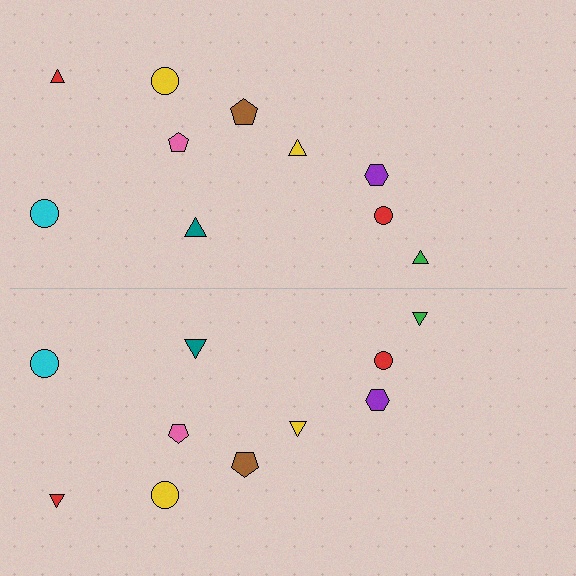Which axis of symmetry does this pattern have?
The pattern has a horizontal axis of symmetry running through the center of the image.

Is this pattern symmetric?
Yes, this pattern has bilateral (reflection) symmetry.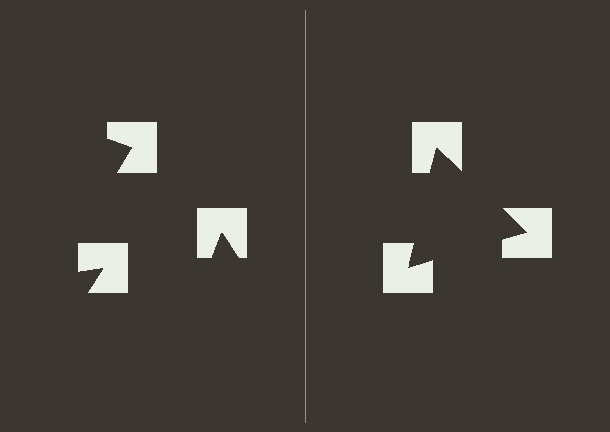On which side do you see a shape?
An illusory triangle appears on the right side. On the left side the wedge cuts are rotated, so no coherent shape forms.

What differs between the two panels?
The notched squares are positioned identically on both sides; only the wedge orientations differ. On the right they align to a triangle; on the left they are misaligned.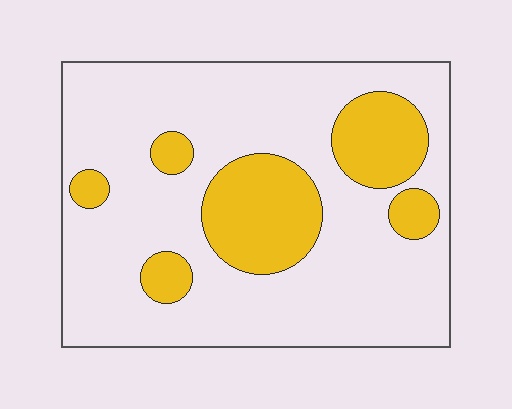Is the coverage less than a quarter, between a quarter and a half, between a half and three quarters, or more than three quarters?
Less than a quarter.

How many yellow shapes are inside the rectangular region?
6.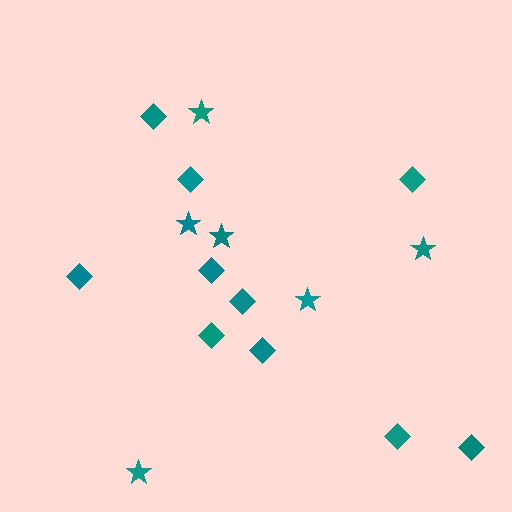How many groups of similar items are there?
There are 2 groups: one group of diamonds (10) and one group of stars (6).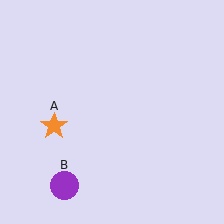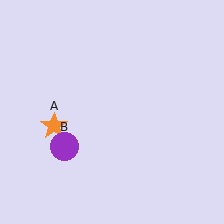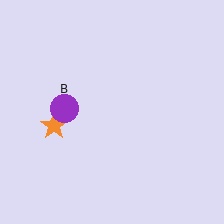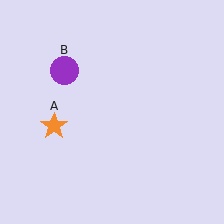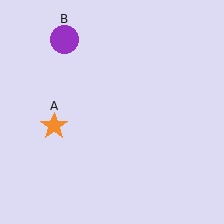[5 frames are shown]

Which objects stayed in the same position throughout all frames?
Orange star (object A) remained stationary.